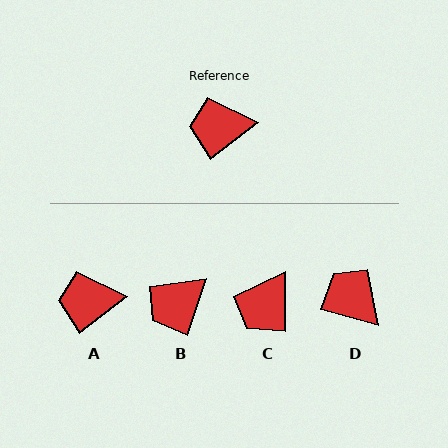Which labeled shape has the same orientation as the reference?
A.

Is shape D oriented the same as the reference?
No, it is off by about 53 degrees.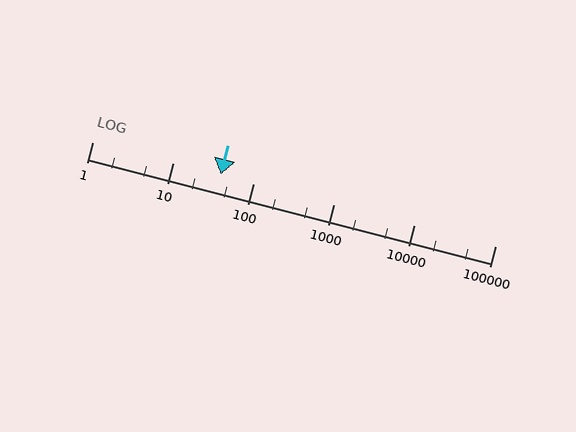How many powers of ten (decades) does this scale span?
The scale spans 5 decades, from 1 to 100000.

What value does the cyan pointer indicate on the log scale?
The pointer indicates approximately 39.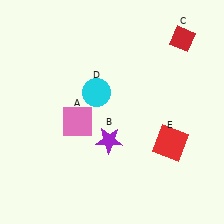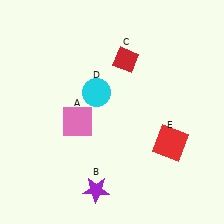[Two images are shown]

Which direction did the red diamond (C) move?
The red diamond (C) moved left.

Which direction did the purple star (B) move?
The purple star (B) moved down.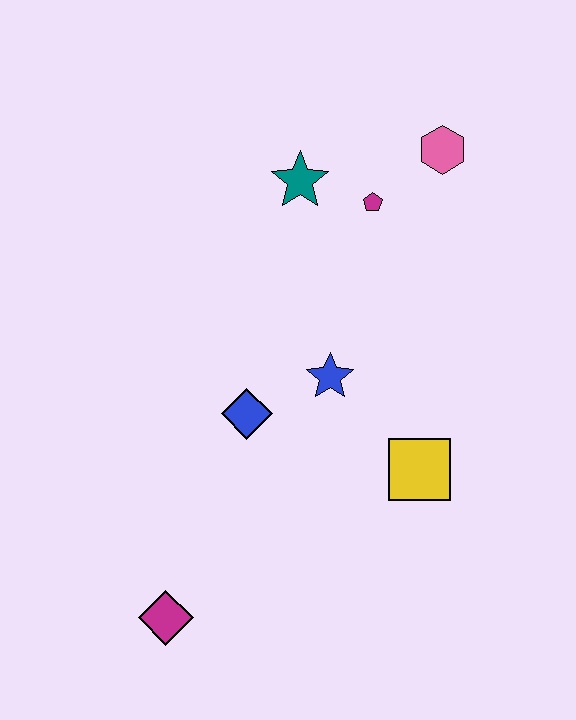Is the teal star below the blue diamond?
No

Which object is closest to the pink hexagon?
The magenta pentagon is closest to the pink hexagon.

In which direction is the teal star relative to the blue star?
The teal star is above the blue star.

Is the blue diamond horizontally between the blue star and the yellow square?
No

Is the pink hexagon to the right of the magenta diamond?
Yes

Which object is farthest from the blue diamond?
The pink hexagon is farthest from the blue diamond.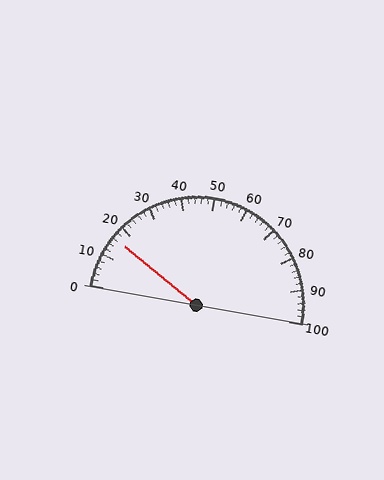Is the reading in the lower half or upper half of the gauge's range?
The reading is in the lower half of the range (0 to 100).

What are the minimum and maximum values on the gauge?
The gauge ranges from 0 to 100.